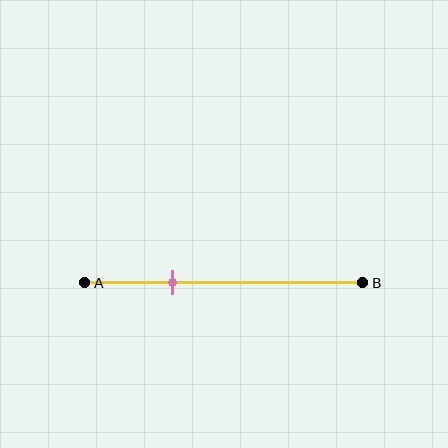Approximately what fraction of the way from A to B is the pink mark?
The pink mark is approximately 30% of the way from A to B.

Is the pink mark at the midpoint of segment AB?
No, the mark is at about 30% from A, not at the 50% midpoint.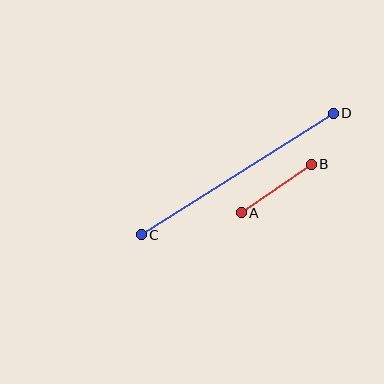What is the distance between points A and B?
The distance is approximately 85 pixels.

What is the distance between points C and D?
The distance is approximately 227 pixels.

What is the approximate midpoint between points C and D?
The midpoint is at approximately (237, 174) pixels.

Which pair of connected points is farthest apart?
Points C and D are farthest apart.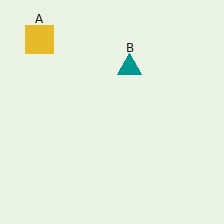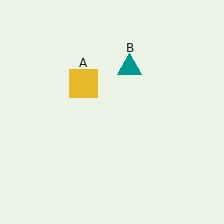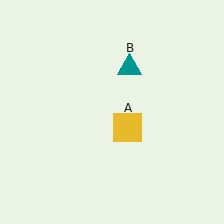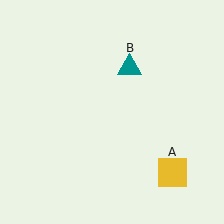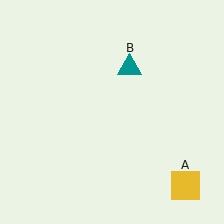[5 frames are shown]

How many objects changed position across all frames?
1 object changed position: yellow square (object A).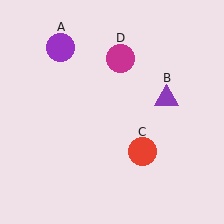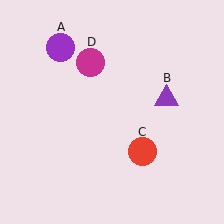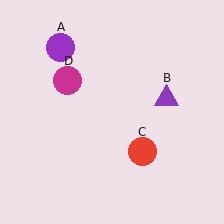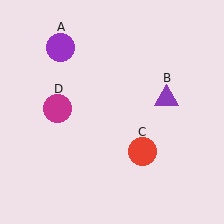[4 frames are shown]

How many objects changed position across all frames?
1 object changed position: magenta circle (object D).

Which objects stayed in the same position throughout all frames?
Purple circle (object A) and purple triangle (object B) and red circle (object C) remained stationary.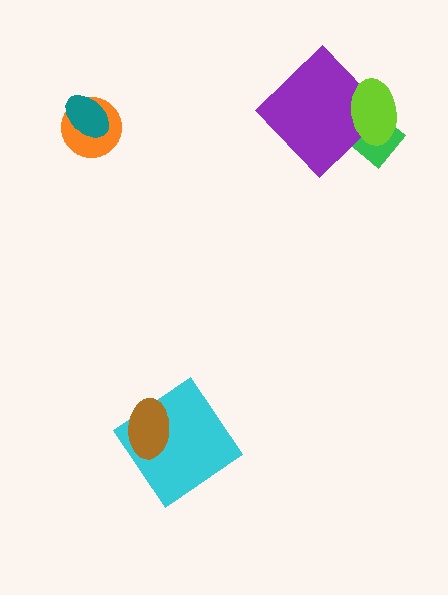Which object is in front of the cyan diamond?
The brown ellipse is in front of the cyan diamond.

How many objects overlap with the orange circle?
1 object overlaps with the orange circle.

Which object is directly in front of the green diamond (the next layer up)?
The purple diamond is directly in front of the green diamond.